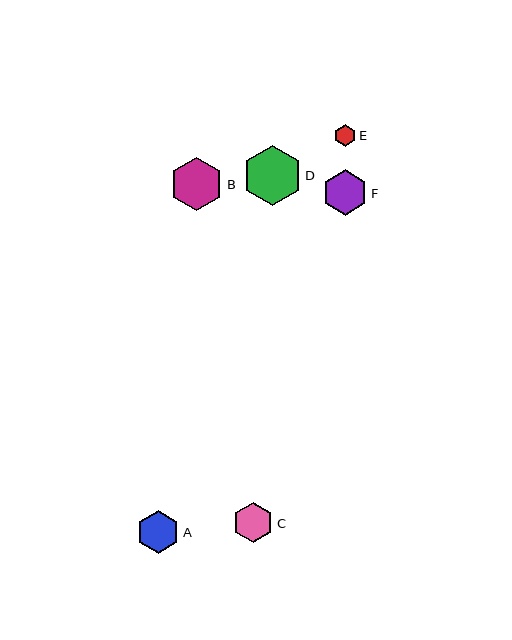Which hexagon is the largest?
Hexagon D is the largest with a size of approximately 59 pixels.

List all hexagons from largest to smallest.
From largest to smallest: D, B, F, A, C, E.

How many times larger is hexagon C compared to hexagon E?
Hexagon C is approximately 1.9 times the size of hexagon E.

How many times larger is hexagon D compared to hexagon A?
Hexagon D is approximately 1.4 times the size of hexagon A.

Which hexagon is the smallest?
Hexagon E is the smallest with a size of approximately 21 pixels.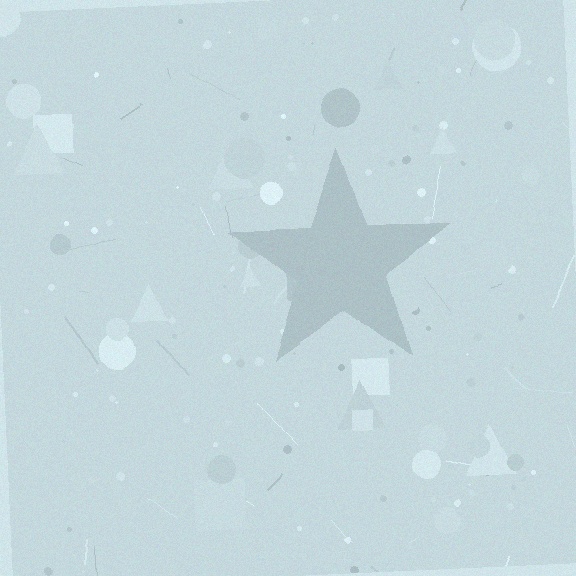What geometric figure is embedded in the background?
A star is embedded in the background.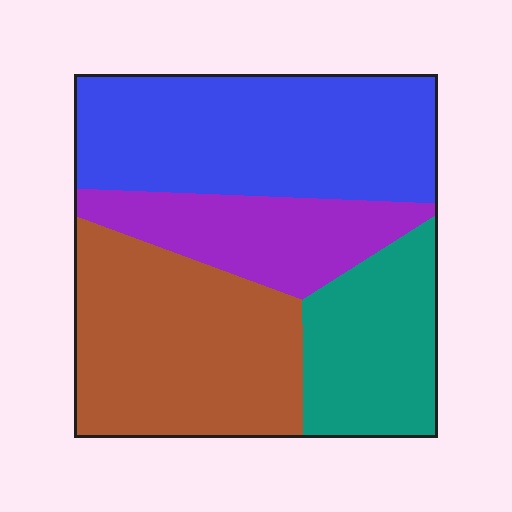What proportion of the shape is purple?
Purple covers about 15% of the shape.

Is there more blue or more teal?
Blue.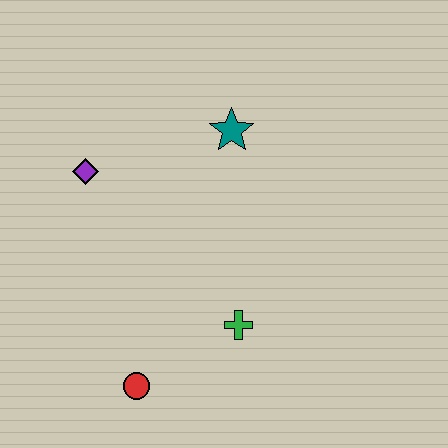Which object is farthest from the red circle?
The teal star is farthest from the red circle.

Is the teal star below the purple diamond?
No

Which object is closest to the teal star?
The purple diamond is closest to the teal star.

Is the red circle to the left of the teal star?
Yes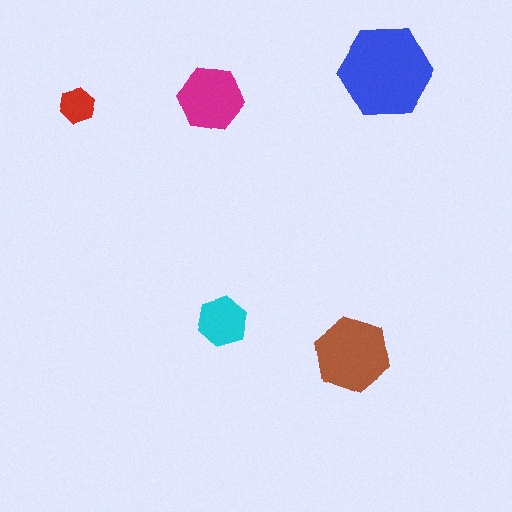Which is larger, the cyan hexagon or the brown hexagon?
The brown one.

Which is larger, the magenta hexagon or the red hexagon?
The magenta one.